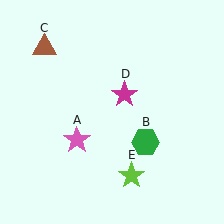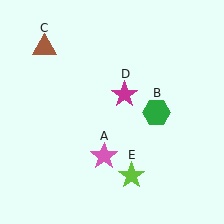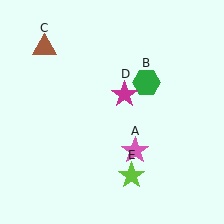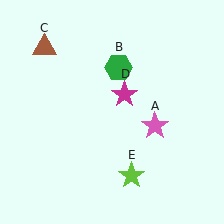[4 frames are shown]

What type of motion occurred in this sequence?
The pink star (object A), green hexagon (object B) rotated counterclockwise around the center of the scene.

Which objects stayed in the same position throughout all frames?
Brown triangle (object C) and magenta star (object D) and lime star (object E) remained stationary.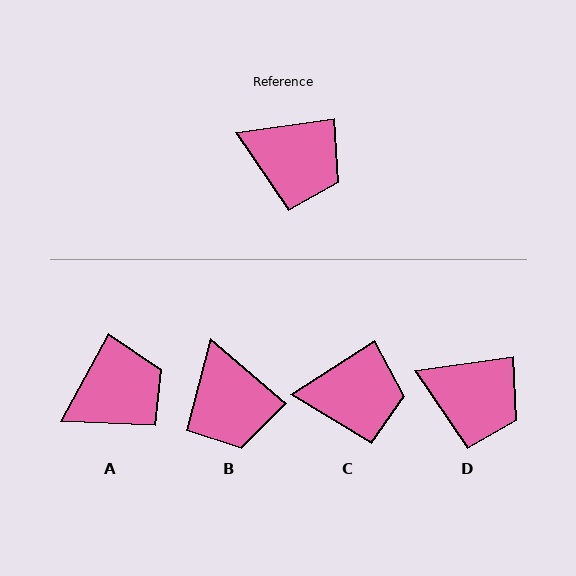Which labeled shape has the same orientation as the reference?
D.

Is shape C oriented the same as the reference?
No, it is off by about 25 degrees.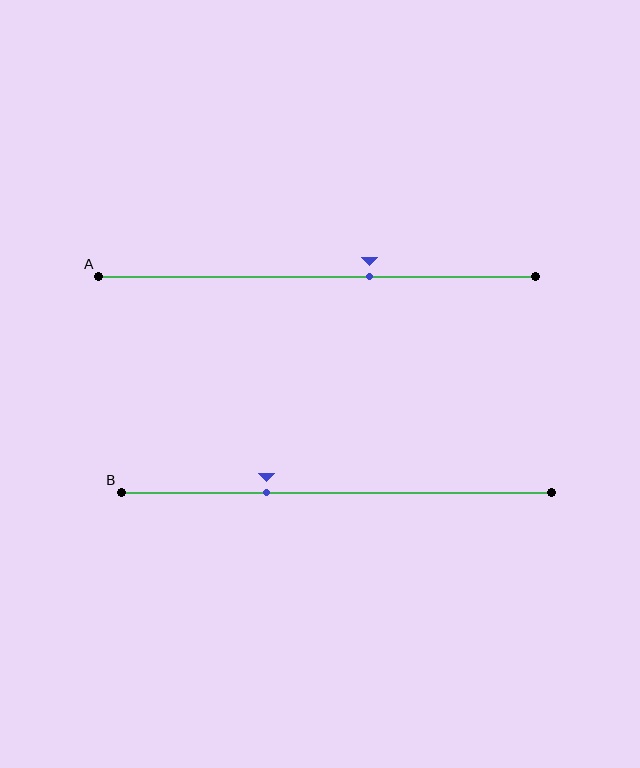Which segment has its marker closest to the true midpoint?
Segment A has its marker closest to the true midpoint.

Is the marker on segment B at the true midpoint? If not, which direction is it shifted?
No, the marker on segment B is shifted to the left by about 16% of the segment length.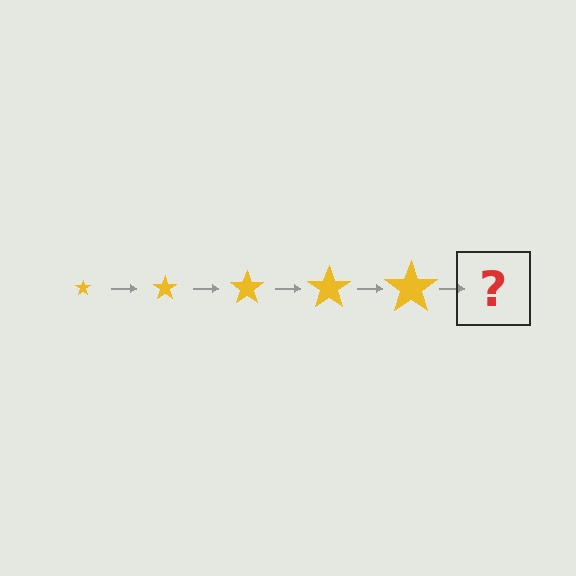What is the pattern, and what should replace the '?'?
The pattern is that the star gets progressively larger each step. The '?' should be a yellow star, larger than the previous one.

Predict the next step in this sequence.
The next step is a yellow star, larger than the previous one.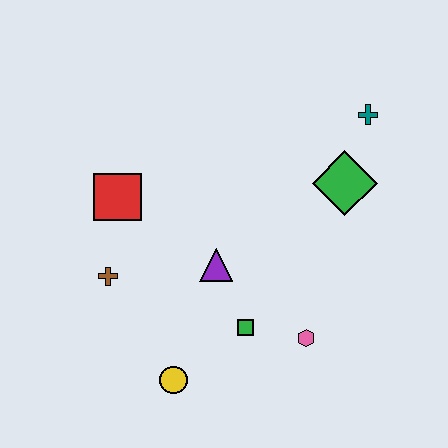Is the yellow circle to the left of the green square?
Yes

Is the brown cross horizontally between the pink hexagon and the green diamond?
No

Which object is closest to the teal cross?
The green diamond is closest to the teal cross.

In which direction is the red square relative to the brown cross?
The red square is above the brown cross.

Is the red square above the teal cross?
No